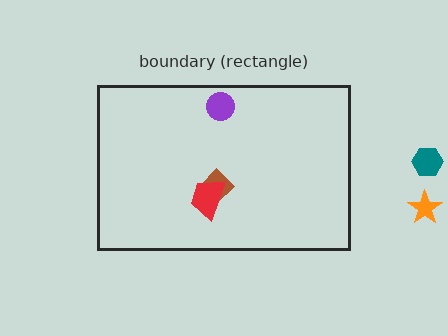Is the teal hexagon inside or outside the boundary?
Outside.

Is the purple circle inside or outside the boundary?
Inside.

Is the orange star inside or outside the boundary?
Outside.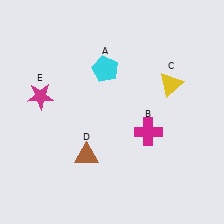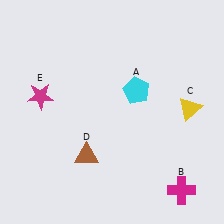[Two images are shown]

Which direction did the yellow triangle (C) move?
The yellow triangle (C) moved down.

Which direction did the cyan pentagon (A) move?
The cyan pentagon (A) moved right.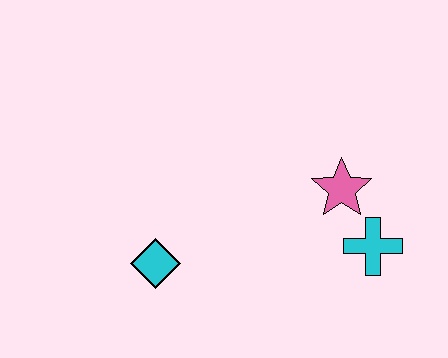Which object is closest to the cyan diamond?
The pink star is closest to the cyan diamond.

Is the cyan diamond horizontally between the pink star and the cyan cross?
No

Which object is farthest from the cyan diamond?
The cyan cross is farthest from the cyan diamond.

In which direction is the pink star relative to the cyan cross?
The pink star is above the cyan cross.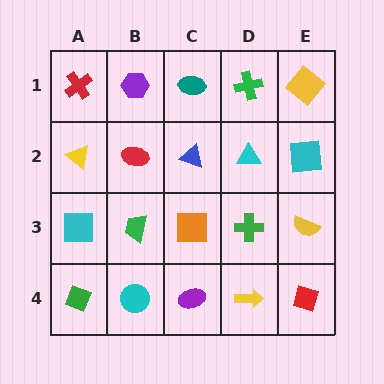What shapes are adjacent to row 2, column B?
A purple hexagon (row 1, column B), a green trapezoid (row 3, column B), a yellow triangle (row 2, column A), a blue triangle (row 2, column C).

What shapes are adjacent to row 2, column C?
A teal ellipse (row 1, column C), an orange square (row 3, column C), a red ellipse (row 2, column B), a cyan triangle (row 2, column D).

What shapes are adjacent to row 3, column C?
A blue triangle (row 2, column C), a purple ellipse (row 4, column C), a green trapezoid (row 3, column B), a green cross (row 3, column D).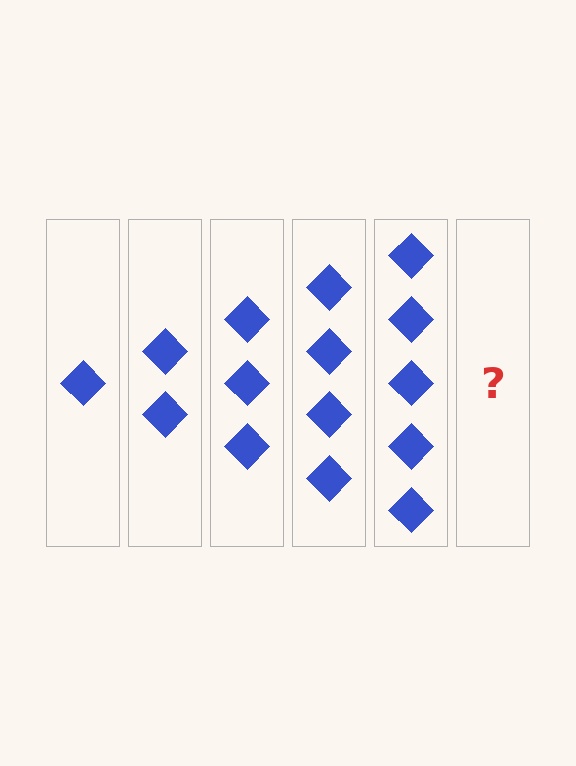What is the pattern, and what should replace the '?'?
The pattern is that each step adds one more diamond. The '?' should be 6 diamonds.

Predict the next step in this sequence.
The next step is 6 diamonds.